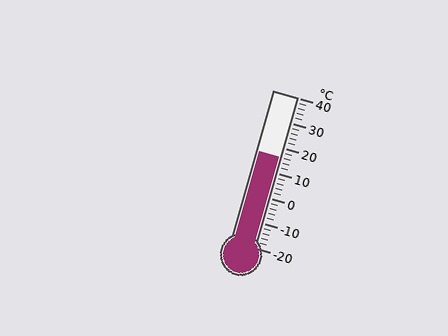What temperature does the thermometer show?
The thermometer shows approximately 16°C.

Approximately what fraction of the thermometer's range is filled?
The thermometer is filled to approximately 60% of its range.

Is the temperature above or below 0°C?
The temperature is above 0°C.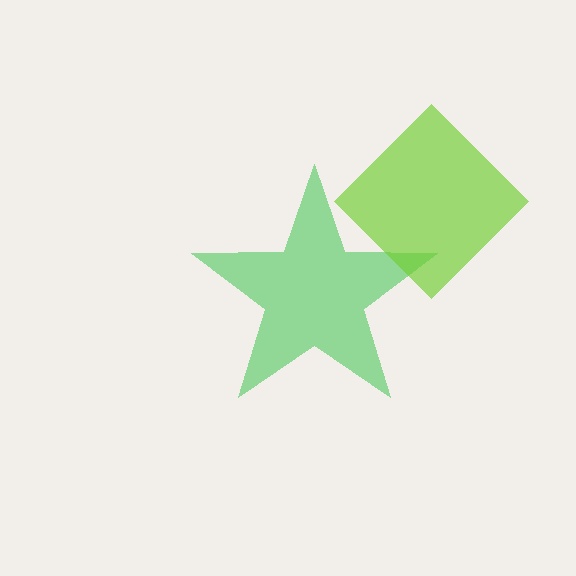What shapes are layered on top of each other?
The layered shapes are: a green star, a lime diamond.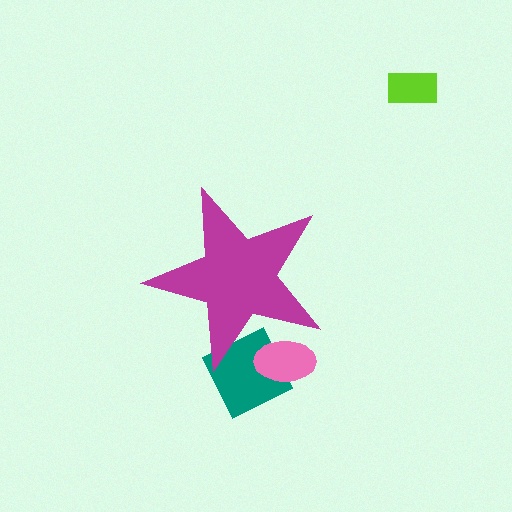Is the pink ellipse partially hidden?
Yes, the pink ellipse is partially hidden behind the magenta star.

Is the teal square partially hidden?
Yes, the teal square is partially hidden behind the magenta star.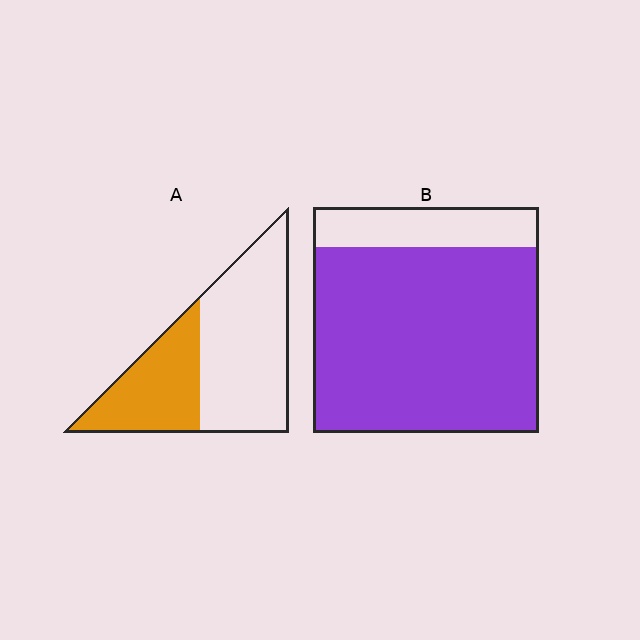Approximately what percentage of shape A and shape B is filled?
A is approximately 35% and B is approximately 80%.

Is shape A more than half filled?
No.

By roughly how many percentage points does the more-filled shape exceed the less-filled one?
By roughly 45 percentage points (B over A).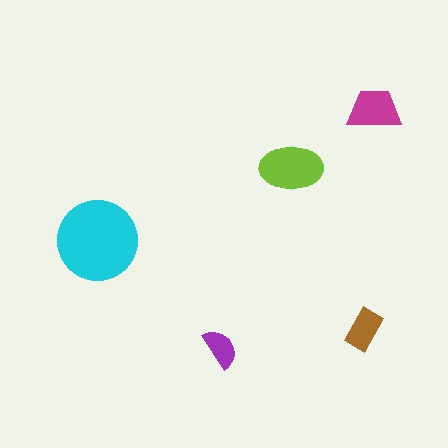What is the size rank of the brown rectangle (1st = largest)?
4th.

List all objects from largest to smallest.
The cyan circle, the lime ellipse, the magenta trapezoid, the brown rectangle, the purple semicircle.